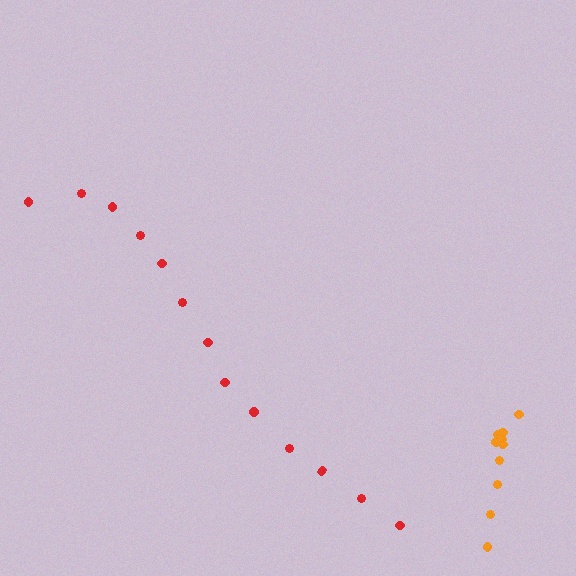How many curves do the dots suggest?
There are 2 distinct paths.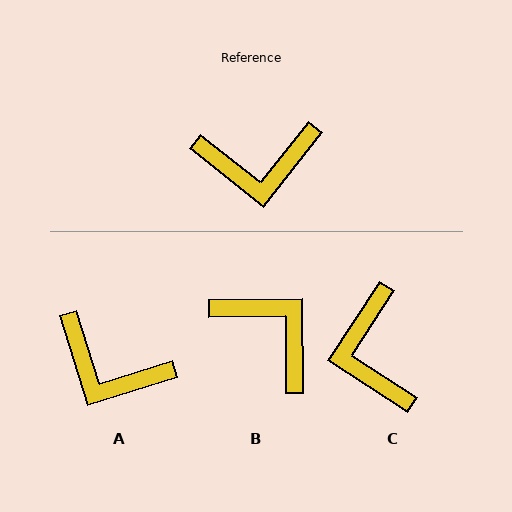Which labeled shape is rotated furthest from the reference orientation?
B, about 129 degrees away.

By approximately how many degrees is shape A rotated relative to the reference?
Approximately 34 degrees clockwise.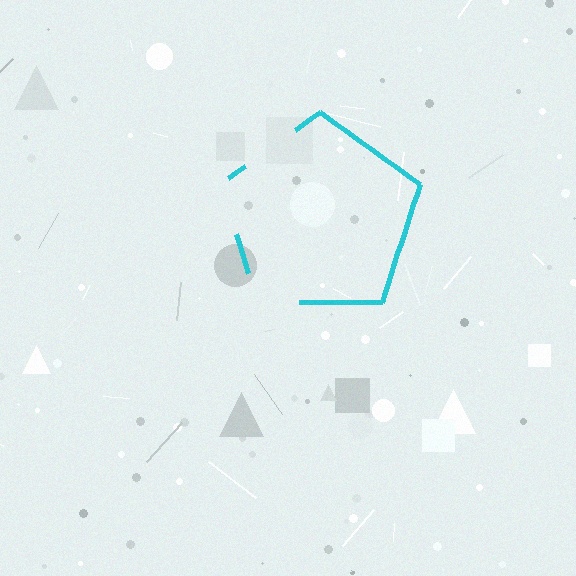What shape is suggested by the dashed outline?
The dashed outline suggests a pentagon.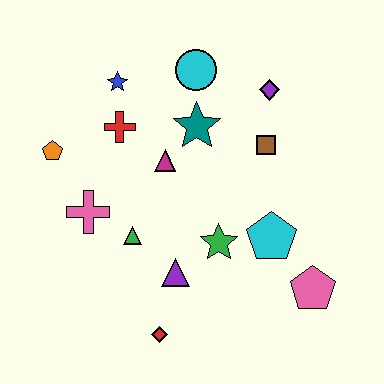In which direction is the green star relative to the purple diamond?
The green star is below the purple diamond.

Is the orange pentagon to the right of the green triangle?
No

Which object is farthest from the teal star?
The red diamond is farthest from the teal star.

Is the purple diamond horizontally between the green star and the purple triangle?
No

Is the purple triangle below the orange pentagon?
Yes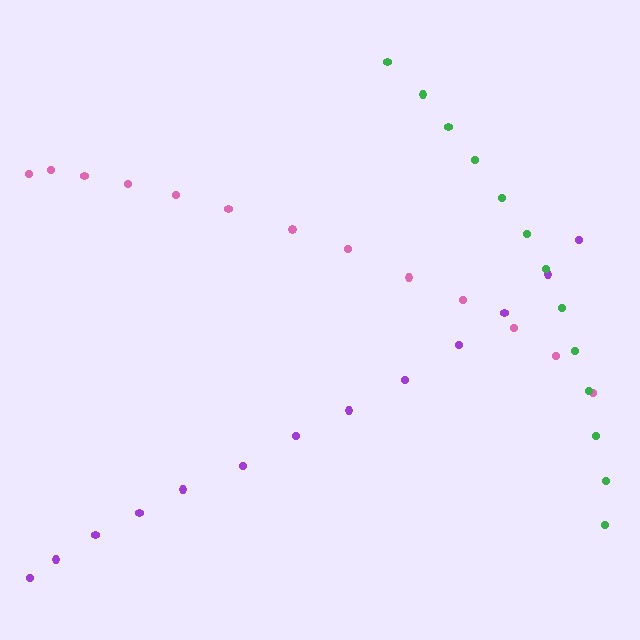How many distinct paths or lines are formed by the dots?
There are 3 distinct paths.